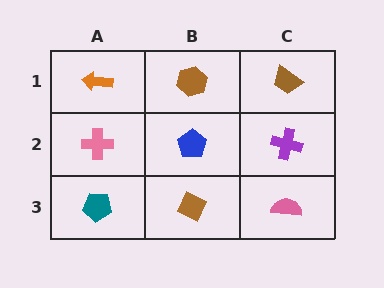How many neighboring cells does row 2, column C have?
3.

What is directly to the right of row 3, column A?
A brown diamond.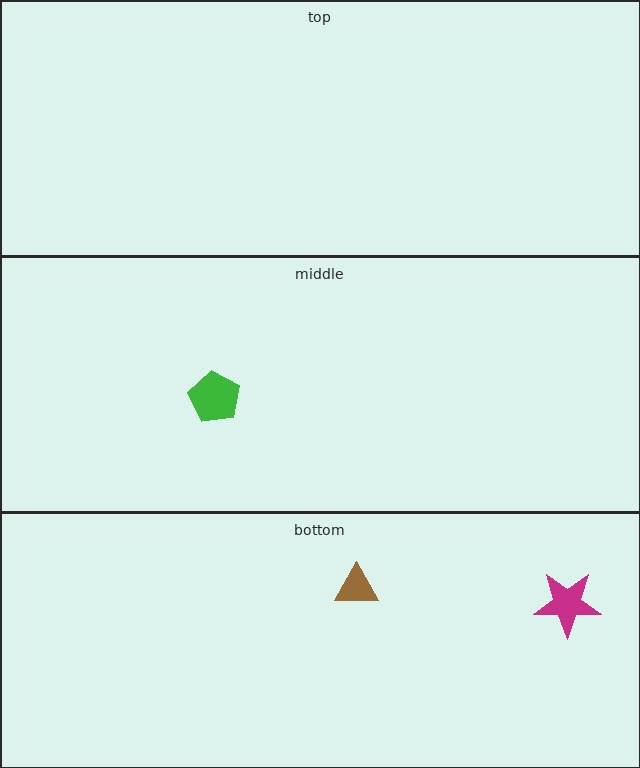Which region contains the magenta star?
The bottom region.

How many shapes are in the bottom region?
2.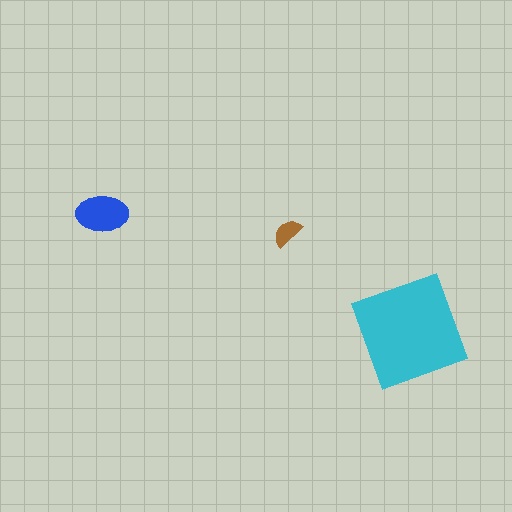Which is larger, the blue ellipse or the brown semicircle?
The blue ellipse.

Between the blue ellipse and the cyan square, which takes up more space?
The cyan square.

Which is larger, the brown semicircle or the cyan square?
The cyan square.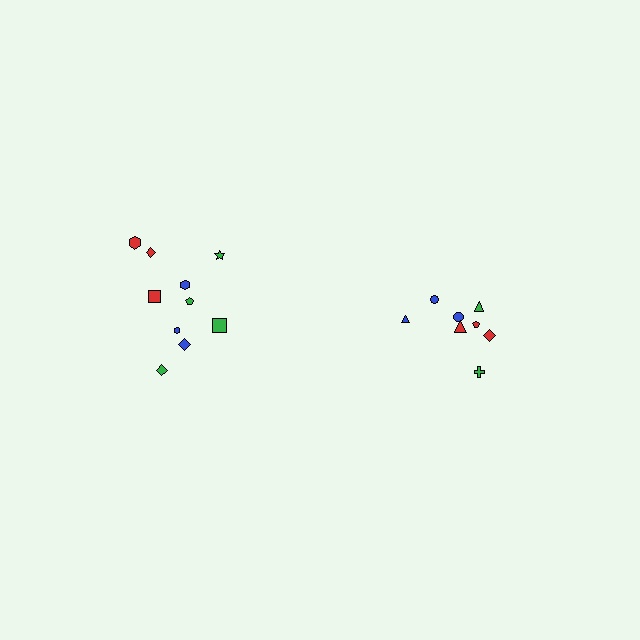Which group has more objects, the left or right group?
The left group.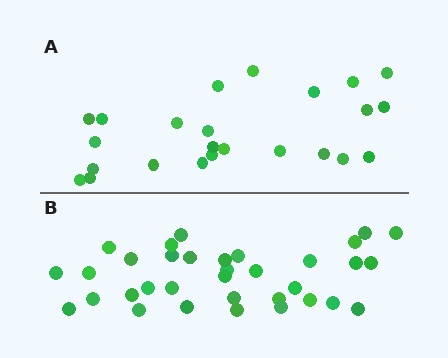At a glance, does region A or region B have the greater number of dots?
Region B (the bottom region) has more dots.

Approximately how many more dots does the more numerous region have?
Region B has roughly 10 or so more dots than region A.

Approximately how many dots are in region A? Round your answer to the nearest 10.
About 20 dots. (The exact count is 24, which rounds to 20.)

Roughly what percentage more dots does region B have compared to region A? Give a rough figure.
About 40% more.